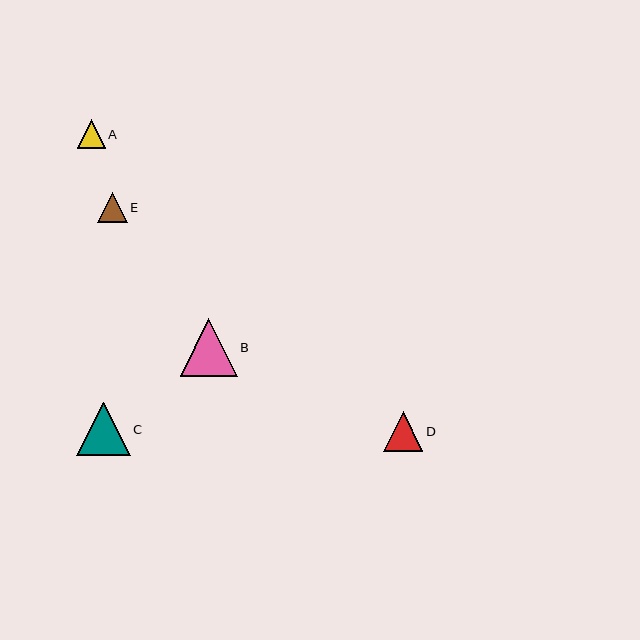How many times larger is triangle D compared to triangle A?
Triangle D is approximately 1.4 times the size of triangle A.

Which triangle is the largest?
Triangle B is the largest with a size of approximately 57 pixels.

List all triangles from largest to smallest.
From largest to smallest: B, C, D, E, A.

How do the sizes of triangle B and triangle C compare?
Triangle B and triangle C are approximately the same size.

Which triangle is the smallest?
Triangle A is the smallest with a size of approximately 28 pixels.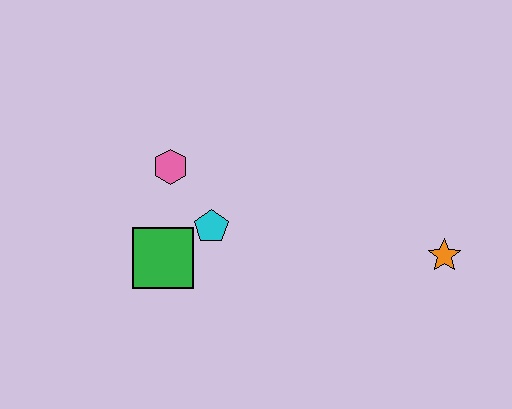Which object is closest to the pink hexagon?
The cyan pentagon is closest to the pink hexagon.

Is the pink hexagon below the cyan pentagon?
No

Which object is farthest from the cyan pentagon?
The orange star is farthest from the cyan pentagon.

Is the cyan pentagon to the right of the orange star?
No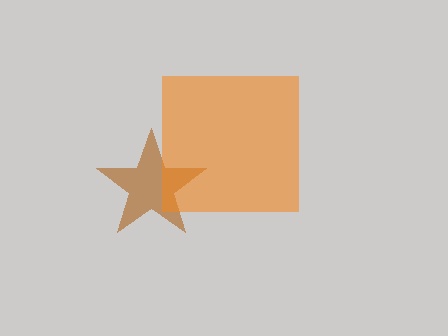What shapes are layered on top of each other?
The layered shapes are: a brown star, an orange square.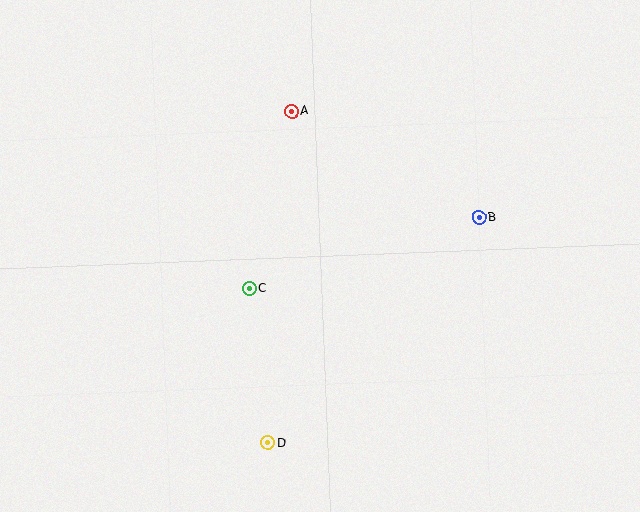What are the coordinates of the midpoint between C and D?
The midpoint between C and D is at (259, 366).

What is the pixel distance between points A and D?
The distance between A and D is 333 pixels.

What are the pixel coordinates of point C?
Point C is at (250, 289).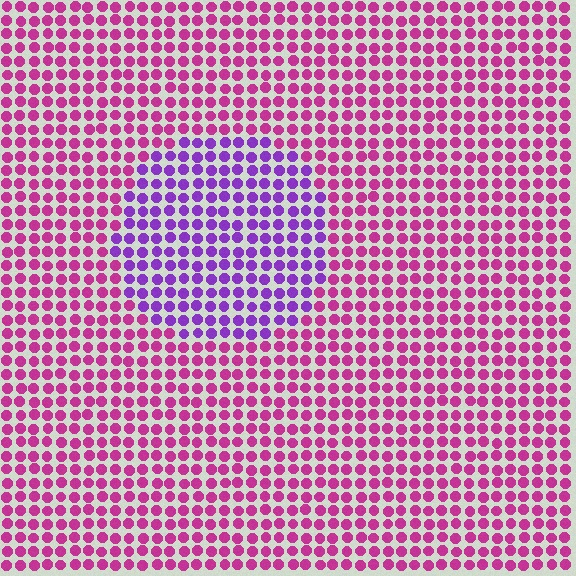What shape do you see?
I see a circle.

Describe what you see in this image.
The image is filled with small magenta elements in a uniform arrangement. A circle-shaped region is visible where the elements are tinted to a slightly different hue, forming a subtle color boundary.